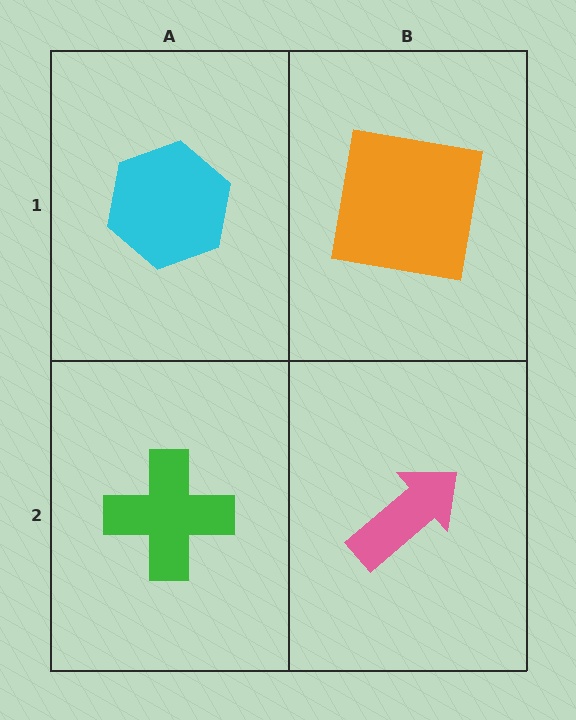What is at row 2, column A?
A green cross.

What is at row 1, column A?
A cyan hexagon.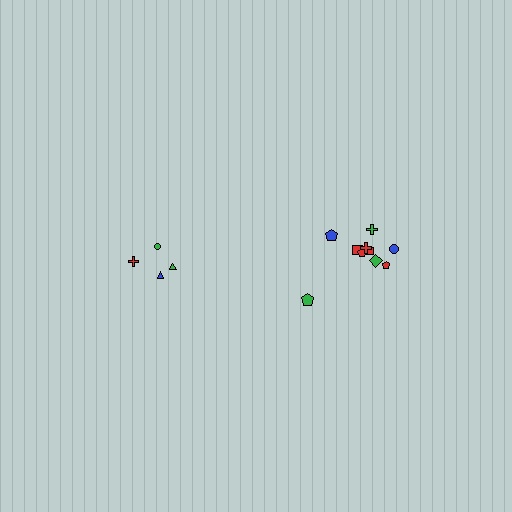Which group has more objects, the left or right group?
The right group.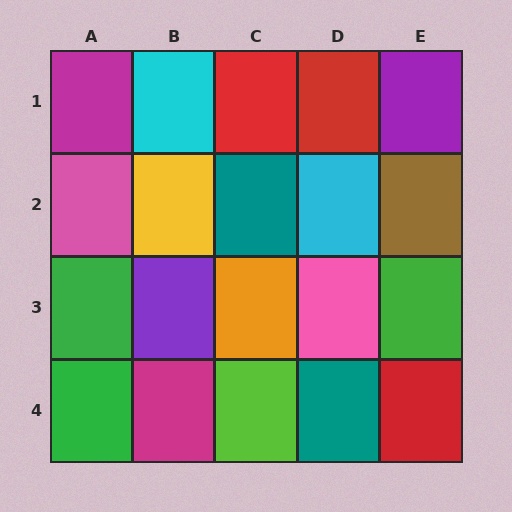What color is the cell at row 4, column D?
Teal.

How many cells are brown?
1 cell is brown.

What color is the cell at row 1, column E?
Purple.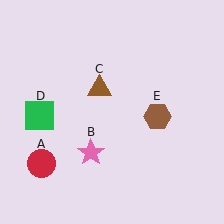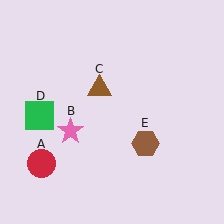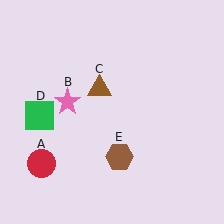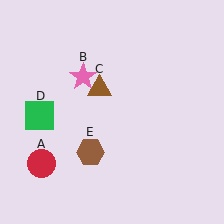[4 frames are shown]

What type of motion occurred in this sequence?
The pink star (object B), brown hexagon (object E) rotated clockwise around the center of the scene.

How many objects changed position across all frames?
2 objects changed position: pink star (object B), brown hexagon (object E).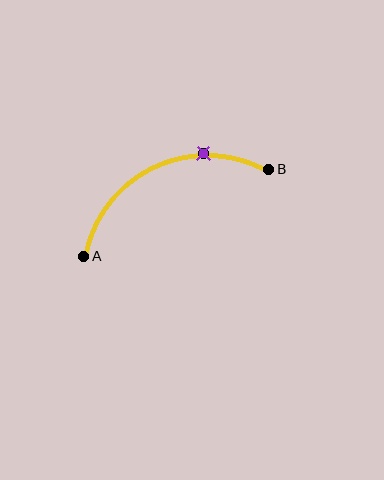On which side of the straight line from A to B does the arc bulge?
The arc bulges above the straight line connecting A and B.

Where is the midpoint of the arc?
The arc midpoint is the point on the curve farthest from the straight line joining A and B. It sits above that line.